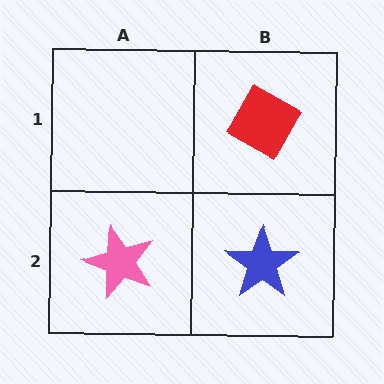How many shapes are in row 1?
1 shape.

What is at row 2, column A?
A pink star.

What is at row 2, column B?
A blue star.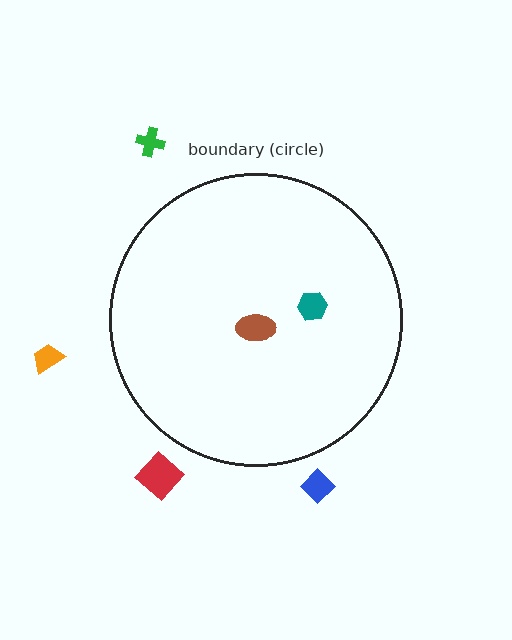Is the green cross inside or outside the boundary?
Outside.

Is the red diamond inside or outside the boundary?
Outside.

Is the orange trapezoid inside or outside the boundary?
Outside.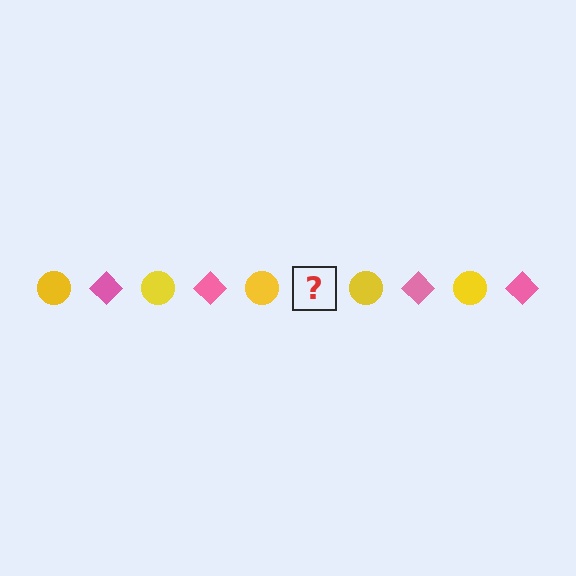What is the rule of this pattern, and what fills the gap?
The rule is that the pattern alternates between yellow circle and pink diamond. The gap should be filled with a pink diamond.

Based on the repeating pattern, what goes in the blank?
The blank should be a pink diamond.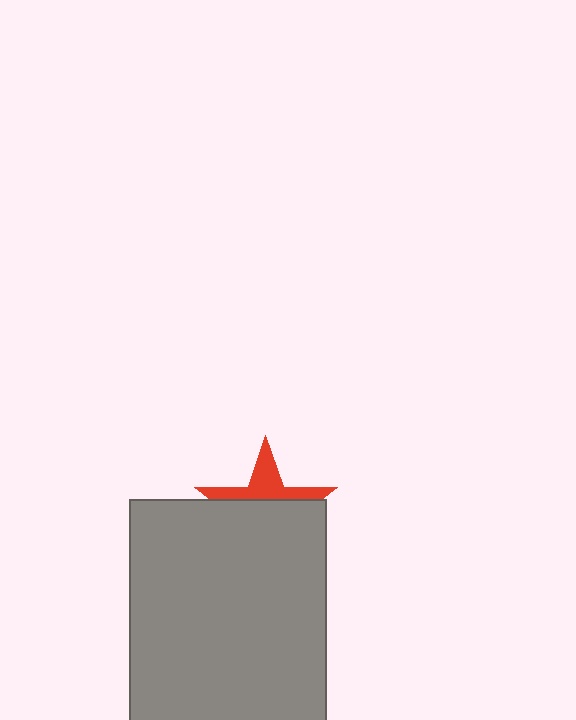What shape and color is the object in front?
The object in front is a gray rectangle.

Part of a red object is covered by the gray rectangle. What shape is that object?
It is a star.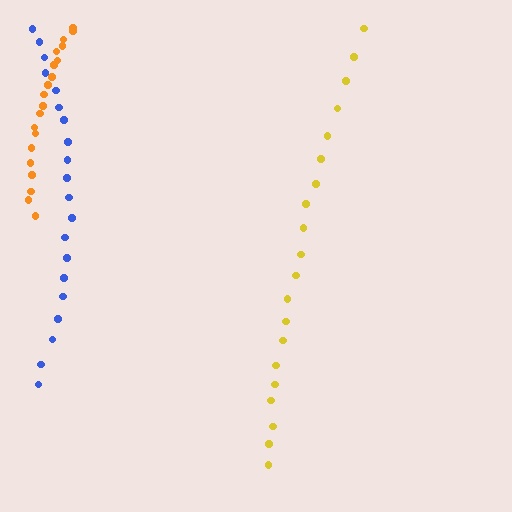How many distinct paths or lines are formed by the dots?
There are 3 distinct paths.